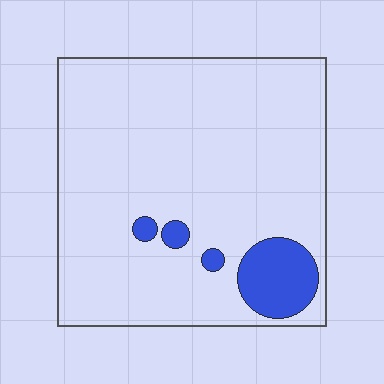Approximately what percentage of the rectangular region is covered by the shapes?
Approximately 10%.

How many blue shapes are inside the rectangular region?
4.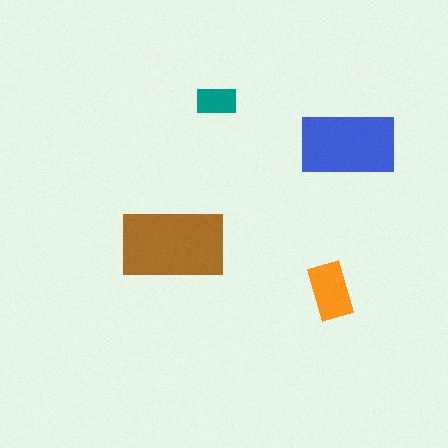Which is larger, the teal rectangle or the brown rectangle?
The brown one.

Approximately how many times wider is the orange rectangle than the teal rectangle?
About 1.5 times wider.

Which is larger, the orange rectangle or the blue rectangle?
The blue one.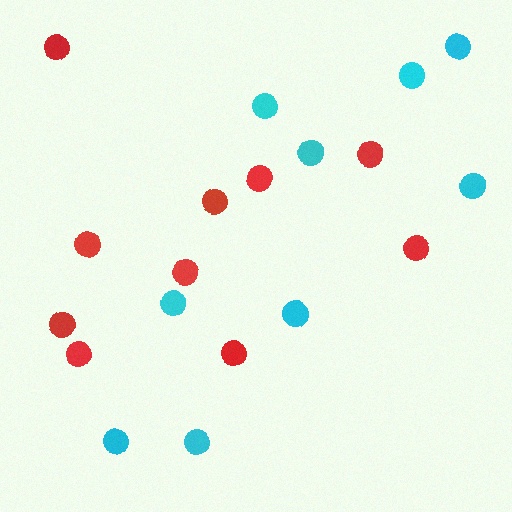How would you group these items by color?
There are 2 groups: one group of cyan circles (9) and one group of red circles (10).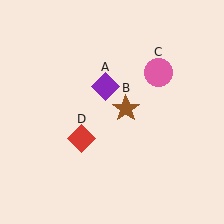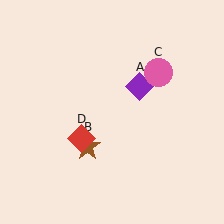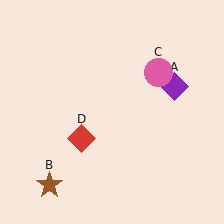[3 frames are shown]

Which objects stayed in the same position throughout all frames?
Pink circle (object C) and red diamond (object D) remained stationary.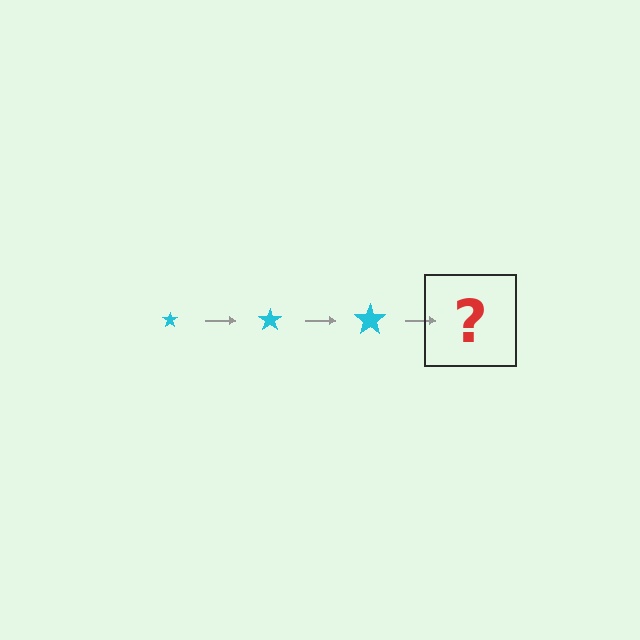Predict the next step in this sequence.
The next step is a cyan star, larger than the previous one.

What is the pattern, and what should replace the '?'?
The pattern is that the star gets progressively larger each step. The '?' should be a cyan star, larger than the previous one.